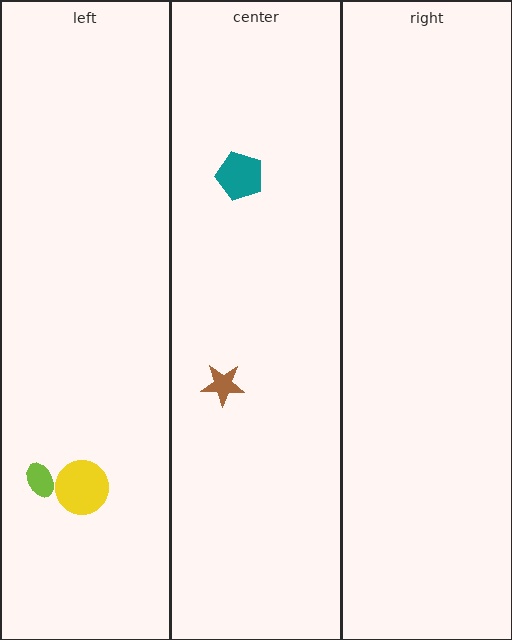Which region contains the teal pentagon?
The center region.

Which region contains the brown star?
The center region.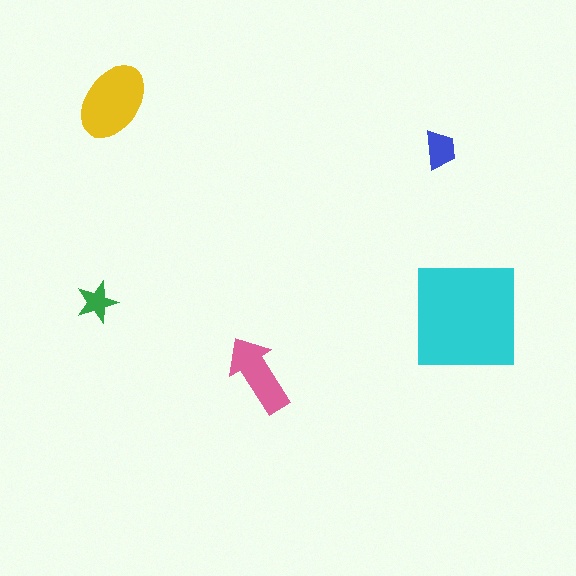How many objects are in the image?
There are 5 objects in the image.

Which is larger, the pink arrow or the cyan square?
The cyan square.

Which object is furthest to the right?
The cyan square is rightmost.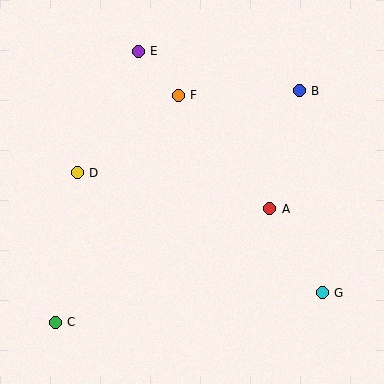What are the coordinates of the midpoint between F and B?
The midpoint between F and B is at (239, 93).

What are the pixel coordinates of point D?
Point D is at (77, 173).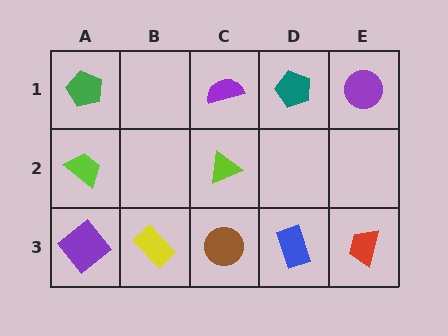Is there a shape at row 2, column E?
No, that cell is empty.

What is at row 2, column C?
A lime triangle.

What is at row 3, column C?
A brown circle.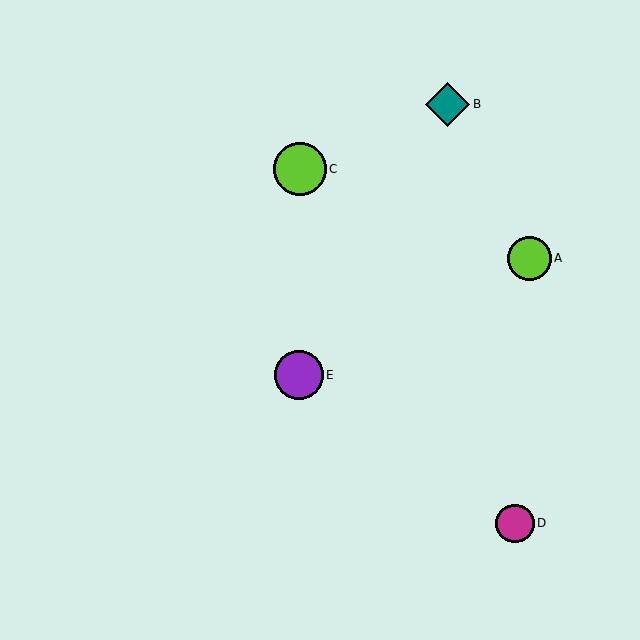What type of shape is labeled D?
Shape D is a magenta circle.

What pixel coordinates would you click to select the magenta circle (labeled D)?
Click at (515, 523) to select the magenta circle D.